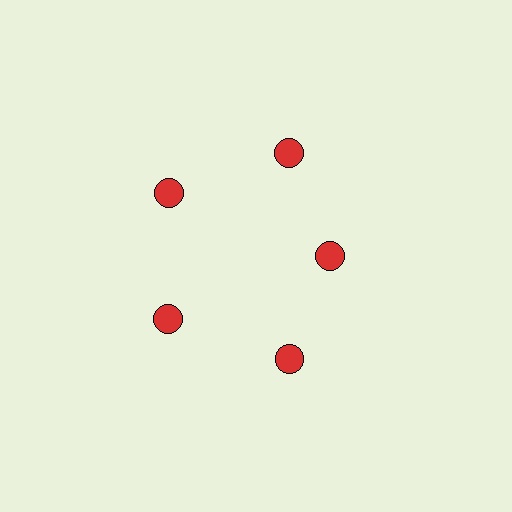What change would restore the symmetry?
The symmetry would be restored by moving it outward, back onto the ring so that all 5 circles sit at equal angles and equal distance from the center.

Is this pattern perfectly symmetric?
No. The 5 red circles are arranged in a ring, but one element near the 3 o'clock position is pulled inward toward the center, breaking the 5-fold rotational symmetry.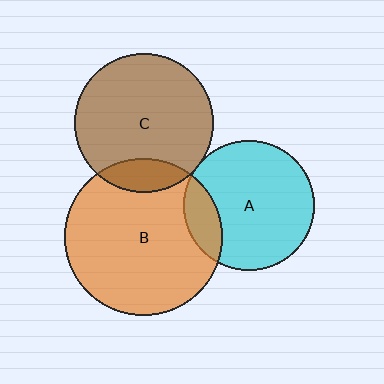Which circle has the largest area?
Circle B (orange).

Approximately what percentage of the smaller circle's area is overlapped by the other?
Approximately 5%.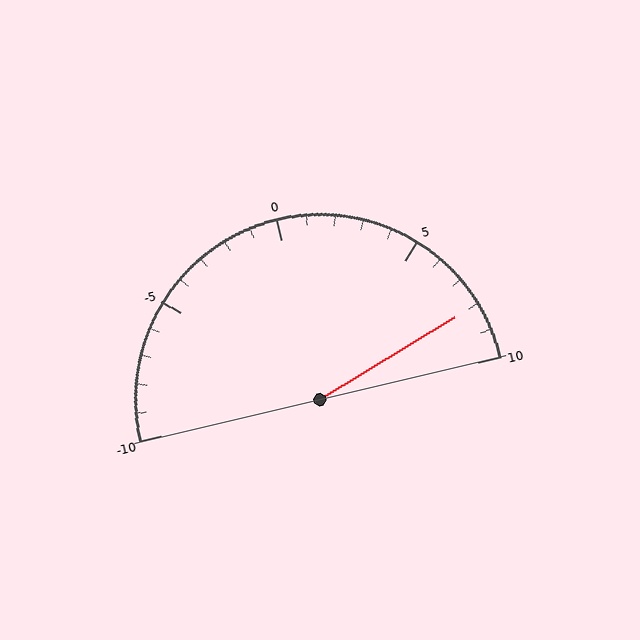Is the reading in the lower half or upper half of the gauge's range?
The reading is in the upper half of the range (-10 to 10).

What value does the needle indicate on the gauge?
The needle indicates approximately 8.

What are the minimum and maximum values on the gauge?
The gauge ranges from -10 to 10.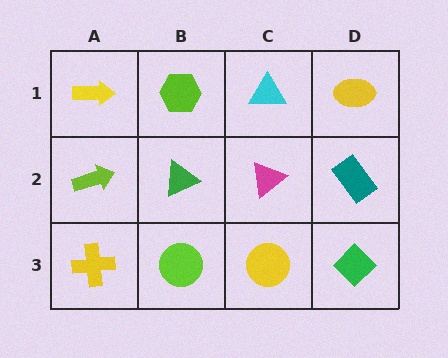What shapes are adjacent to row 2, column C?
A cyan triangle (row 1, column C), a yellow circle (row 3, column C), a green triangle (row 2, column B), a teal rectangle (row 2, column D).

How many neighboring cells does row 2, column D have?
3.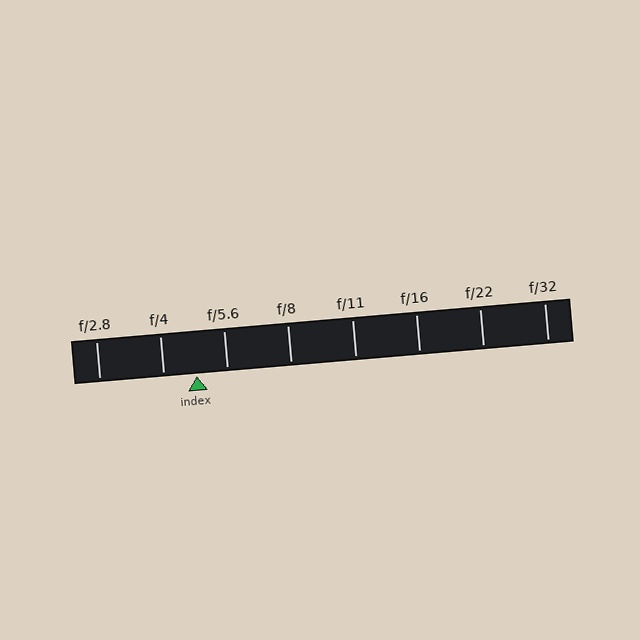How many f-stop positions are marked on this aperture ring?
There are 8 f-stop positions marked.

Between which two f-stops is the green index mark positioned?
The index mark is between f/4 and f/5.6.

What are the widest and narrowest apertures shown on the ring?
The widest aperture shown is f/2.8 and the narrowest is f/32.